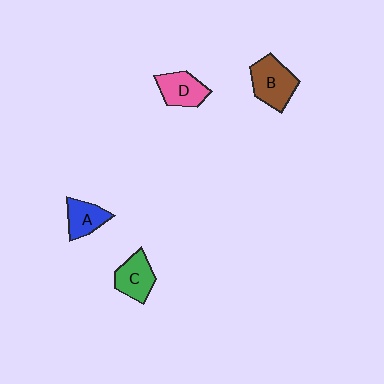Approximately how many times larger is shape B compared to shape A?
Approximately 1.4 times.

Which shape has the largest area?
Shape B (brown).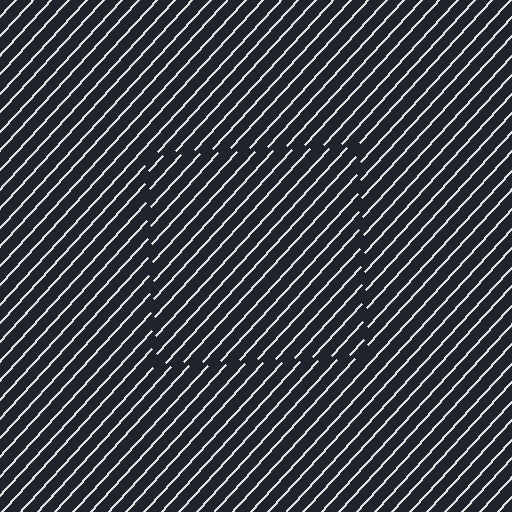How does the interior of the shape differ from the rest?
The interior of the shape contains the same grating, shifted by half a period — the contour is defined by the phase discontinuity where line-ends from the inner and outer gratings abut.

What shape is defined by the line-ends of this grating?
An illusory square. The interior of the shape contains the same grating, shifted by half a period — the contour is defined by the phase discontinuity where line-ends from the inner and outer gratings abut.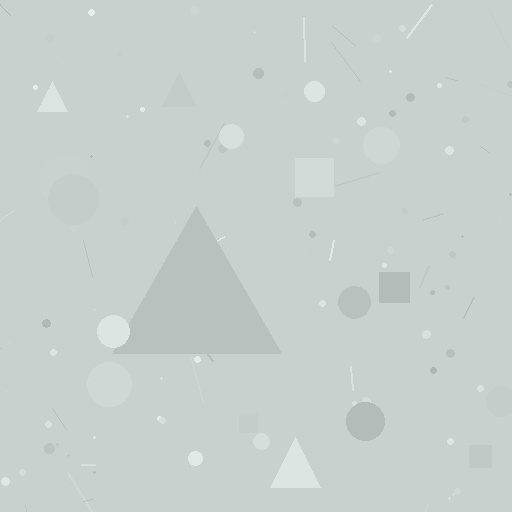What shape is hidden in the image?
A triangle is hidden in the image.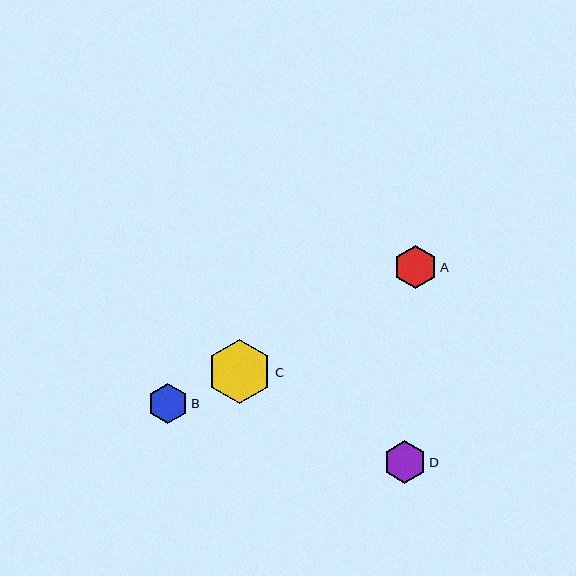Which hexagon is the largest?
Hexagon C is the largest with a size of approximately 65 pixels.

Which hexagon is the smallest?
Hexagon B is the smallest with a size of approximately 40 pixels.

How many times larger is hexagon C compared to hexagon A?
Hexagon C is approximately 1.5 times the size of hexagon A.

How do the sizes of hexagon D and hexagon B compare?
Hexagon D and hexagon B are approximately the same size.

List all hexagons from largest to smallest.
From largest to smallest: C, A, D, B.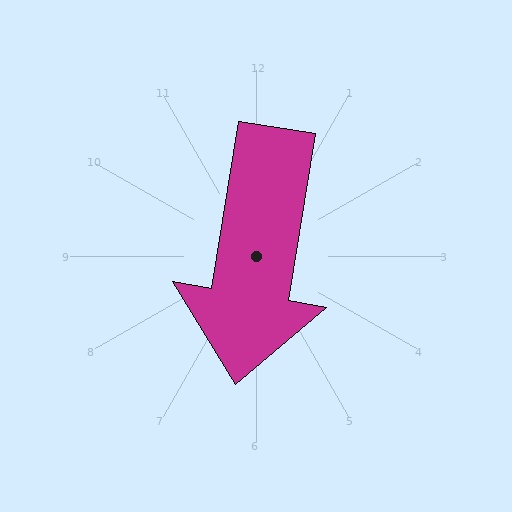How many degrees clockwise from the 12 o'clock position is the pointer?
Approximately 189 degrees.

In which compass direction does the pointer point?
South.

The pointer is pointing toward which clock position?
Roughly 6 o'clock.